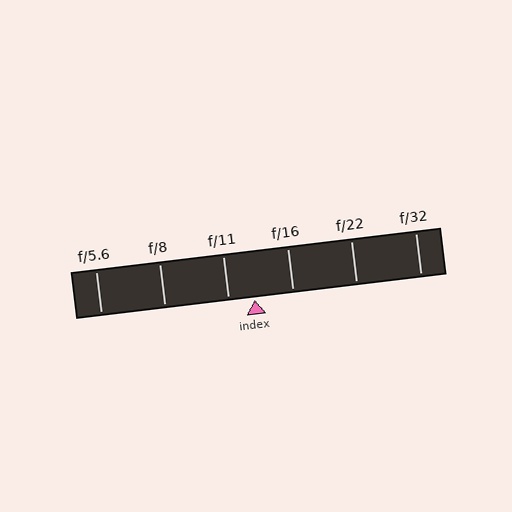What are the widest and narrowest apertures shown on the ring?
The widest aperture shown is f/5.6 and the narrowest is f/32.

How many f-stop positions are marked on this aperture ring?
There are 6 f-stop positions marked.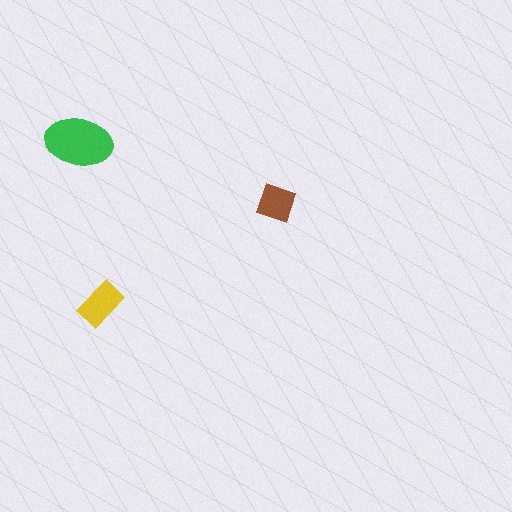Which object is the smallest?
The brown square.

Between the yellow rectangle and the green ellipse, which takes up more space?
The green ellipse.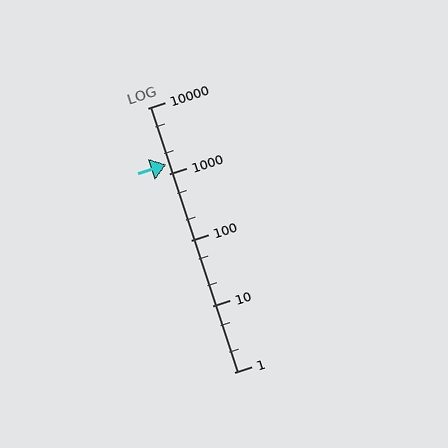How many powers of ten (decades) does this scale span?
The scale spans 4 decades, from 1 to 10000.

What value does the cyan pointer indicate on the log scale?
The pointer indicates approximately 1400.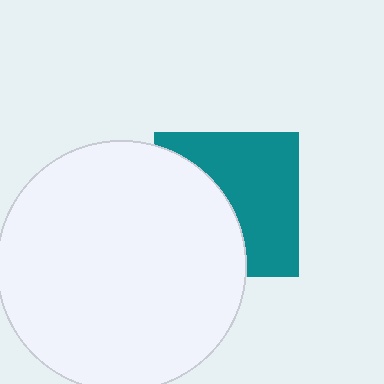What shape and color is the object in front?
The object in front is a white circle.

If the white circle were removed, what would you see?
You would see the complete teal square.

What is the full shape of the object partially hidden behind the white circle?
The partially hidden object is a teal square.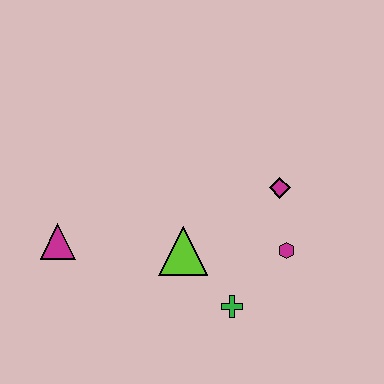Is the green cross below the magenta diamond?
Yes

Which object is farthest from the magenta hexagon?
The magenta triangle is farthest from the magenta hexagon.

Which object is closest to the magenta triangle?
The lime triangle is closest to the magenta triangle.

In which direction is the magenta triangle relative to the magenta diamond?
The magenta triangle is to the left of the magenta diamond.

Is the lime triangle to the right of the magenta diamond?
No